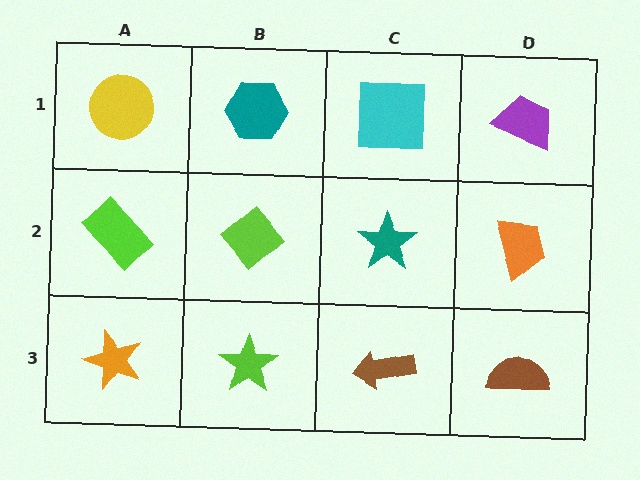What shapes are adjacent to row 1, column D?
An orange trapezoid (row 2, column D), a cyan square (row 1, column C).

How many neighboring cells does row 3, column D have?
2.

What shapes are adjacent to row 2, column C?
A cyan square (row 1, column C), a brown arrow (row 3, column C), a lime diamond (row 2, column B), an orange trapezoid (row 2, column D).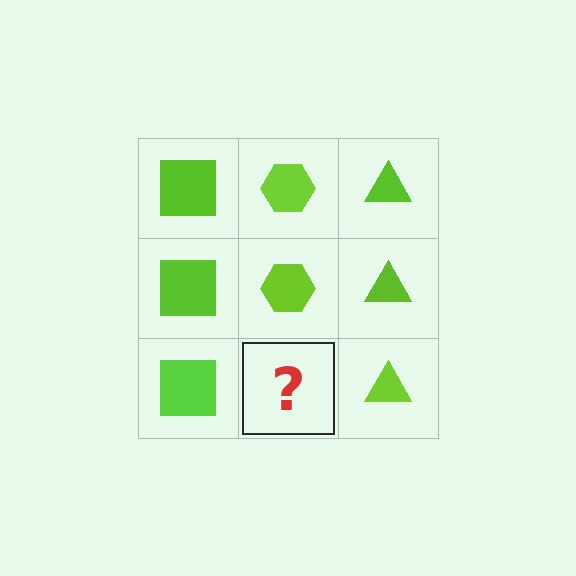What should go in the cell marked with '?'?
The missing cell should contain a lime hexagon.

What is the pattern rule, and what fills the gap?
The rule is that each column has a consistent shape. The gap should be filled with a lime hexagon.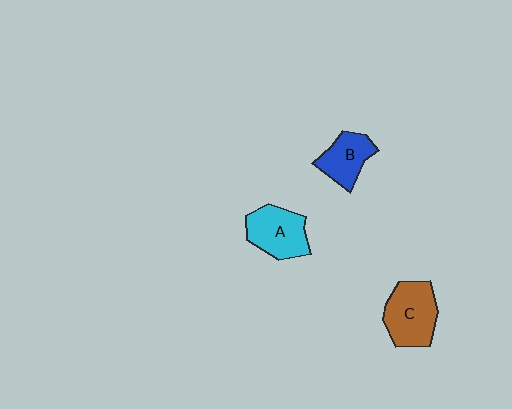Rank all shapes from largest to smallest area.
From largest to smallest: C (brown), A (cyan), B (blue).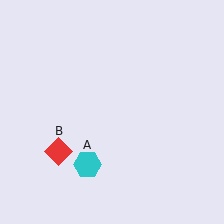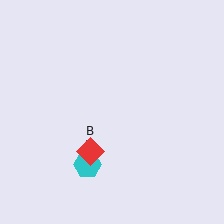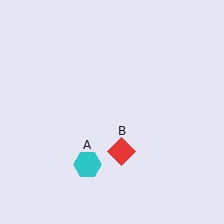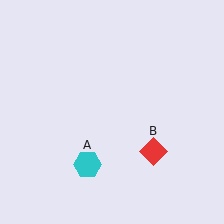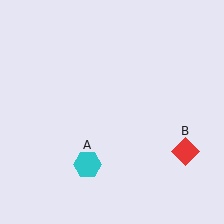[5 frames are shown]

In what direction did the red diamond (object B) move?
The red diamond (object B) moved right.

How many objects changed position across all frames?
1 object changed position: red diamond (object B).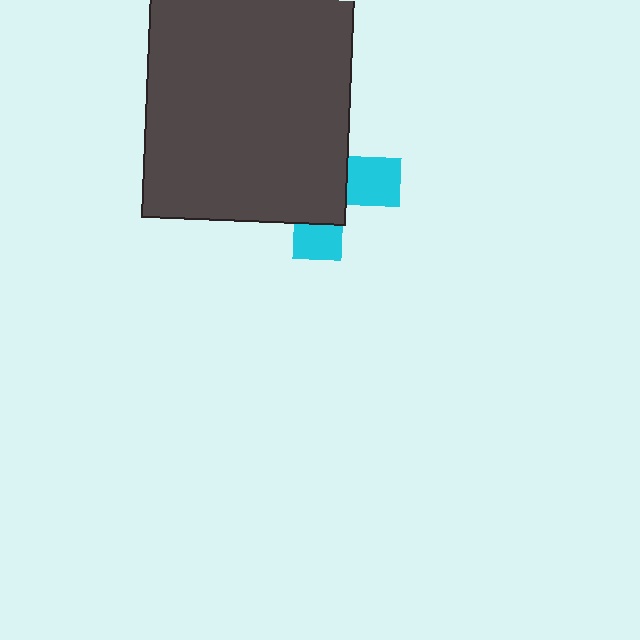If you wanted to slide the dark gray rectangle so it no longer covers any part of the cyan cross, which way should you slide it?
Slide it left — that is the most direct way to separate the two shapes.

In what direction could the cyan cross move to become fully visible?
The cyan cross could move right. That would shift it out from behind the dark gray rectangle entirely.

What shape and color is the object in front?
The object in front is a dark gray rectangle.